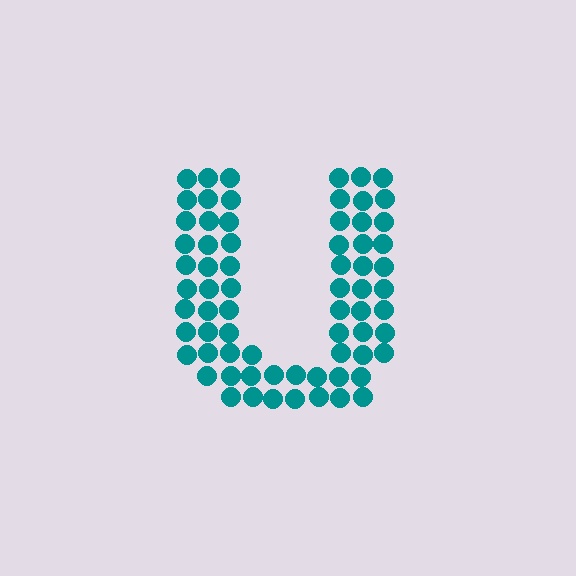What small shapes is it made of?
It is made of small circles.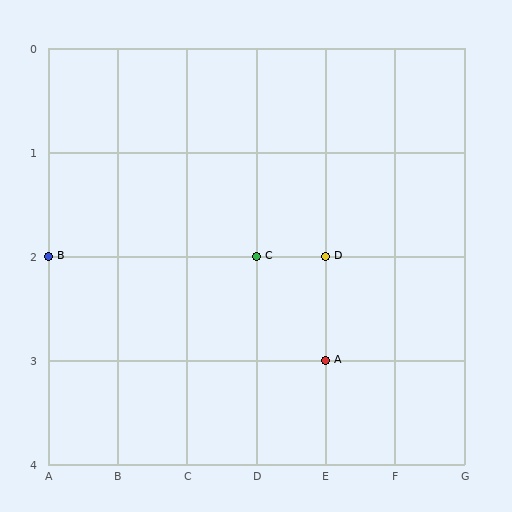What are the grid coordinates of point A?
Point A is at grid coordinates (E, 3).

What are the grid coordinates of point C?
Point C is at grid coordinates (D, 2).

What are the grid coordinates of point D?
Point D is at grid coordinates (E, 2).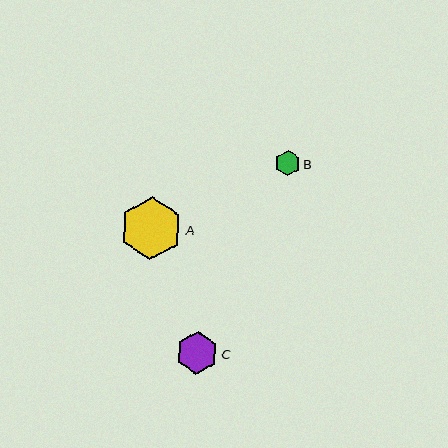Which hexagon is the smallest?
Hexagon B is the smallest with a size of approximately 25 pixels.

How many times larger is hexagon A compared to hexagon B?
Hexagon A is approximately 2.5 times the size of hexagon B.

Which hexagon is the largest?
Hexagon A is the largest with a size of approximately 63 pixels.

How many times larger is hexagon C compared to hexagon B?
Hexagon C is approximately 1.7 times the size of hexagon B.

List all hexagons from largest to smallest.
From largest to smallest: A, C, B.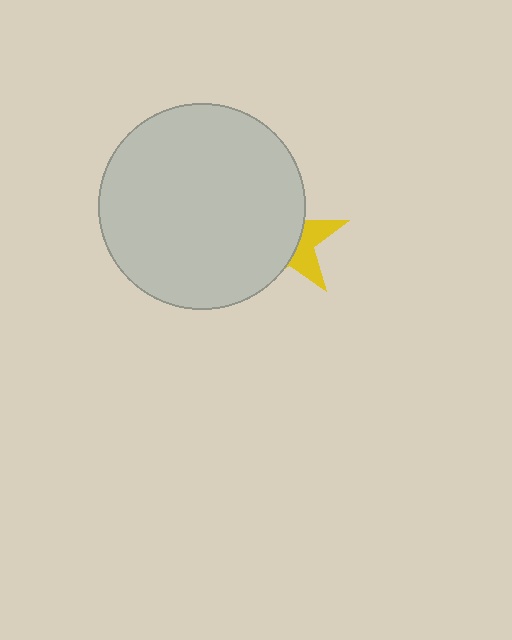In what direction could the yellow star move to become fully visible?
The yellow star could move right. That would shift it out from behind the light gray circle entirely.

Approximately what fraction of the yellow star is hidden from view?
Roughly 66% of the yellow star is hidden behind the light gray circle.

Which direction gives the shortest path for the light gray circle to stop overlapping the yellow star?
Moving left gives the shortest separation.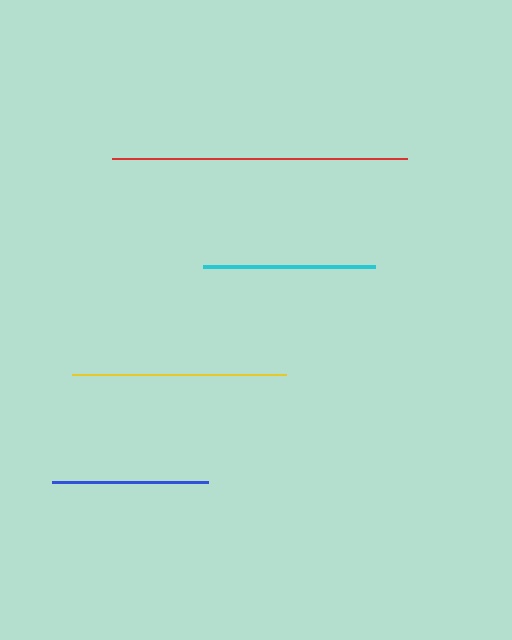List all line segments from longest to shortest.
From longest to shortest: red, yellow, cyan, blue.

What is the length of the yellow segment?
The yellow segment is approximately 214 pixels long.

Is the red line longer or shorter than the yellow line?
The red line is longer than the yellow line.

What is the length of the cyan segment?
The cyan segment is approximately 172 pixels long.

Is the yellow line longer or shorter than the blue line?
The yellow line is longer than the blue line.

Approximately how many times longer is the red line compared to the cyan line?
The red line is approximately 1.7 times the length of the cyan line.